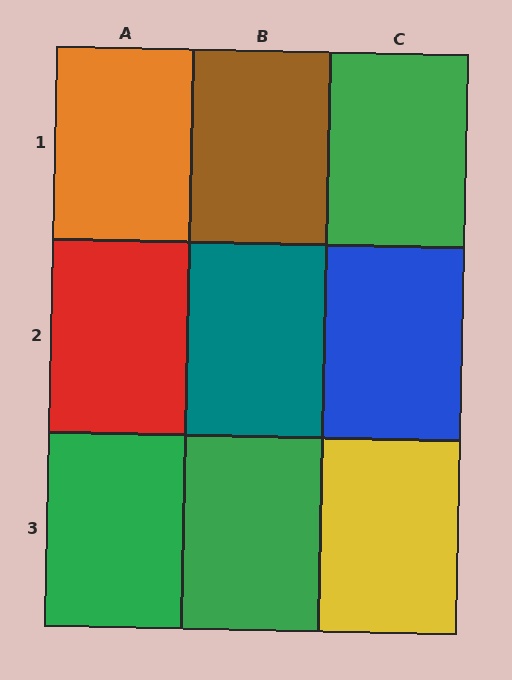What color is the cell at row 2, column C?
Blue.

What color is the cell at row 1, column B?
Brown.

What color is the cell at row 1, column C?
Green.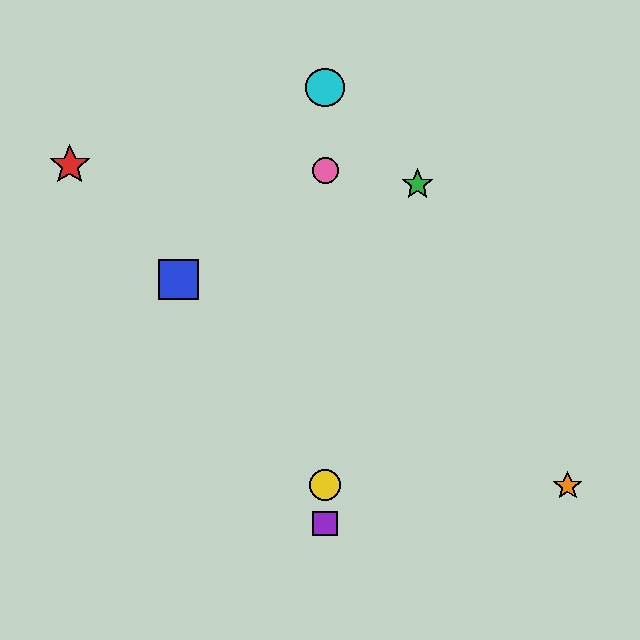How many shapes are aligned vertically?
4 shapes (the yellow circle, the purple square, the cyan circle, the pink circle) are aligned vertically.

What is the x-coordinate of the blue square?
The blue square is at x≈179.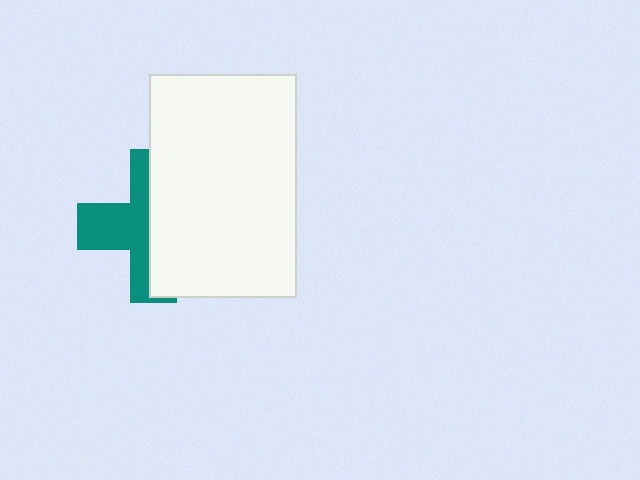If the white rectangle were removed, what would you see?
You would see the complete teal cross.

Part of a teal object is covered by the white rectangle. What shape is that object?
It is a cross.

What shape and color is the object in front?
The object in front is a white rectangle.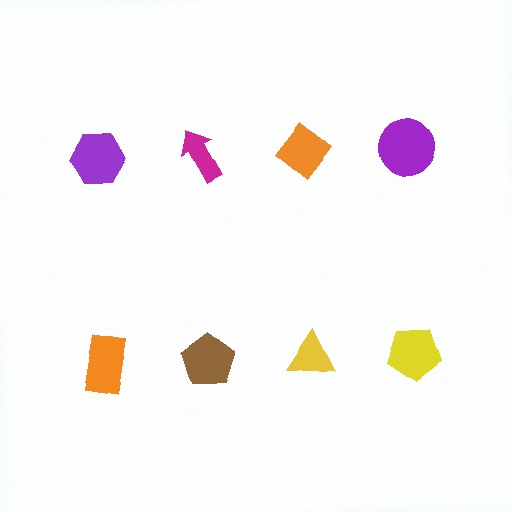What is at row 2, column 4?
A yellow pentagon.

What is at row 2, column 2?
A brown pentagon.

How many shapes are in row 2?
4 shapes.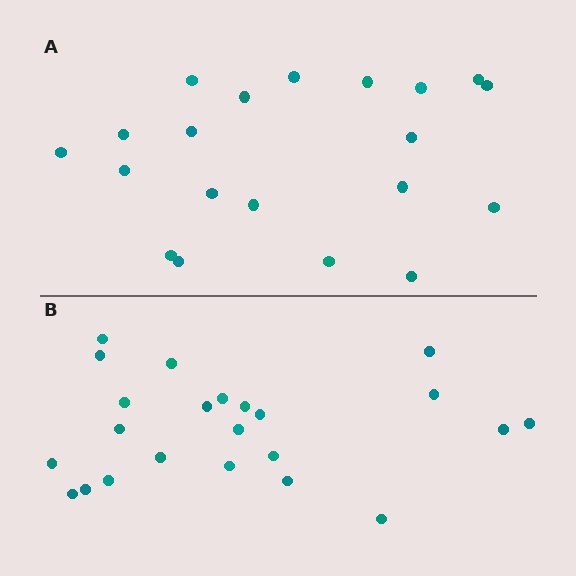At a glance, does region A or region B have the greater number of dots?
Region B (the bottom region) has more dots.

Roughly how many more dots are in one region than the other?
Region B has just a few more — roughly 2 or 3 more dots than region A.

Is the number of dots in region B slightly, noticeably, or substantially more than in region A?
Region B has only slightly more — the two regions are fairly close. The ratio is roughly 1.1 to 1.